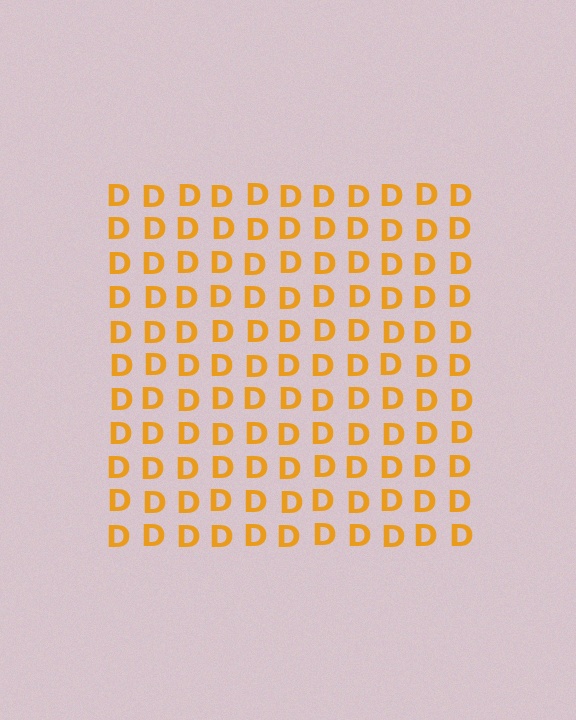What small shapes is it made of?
It is made of small letter D's.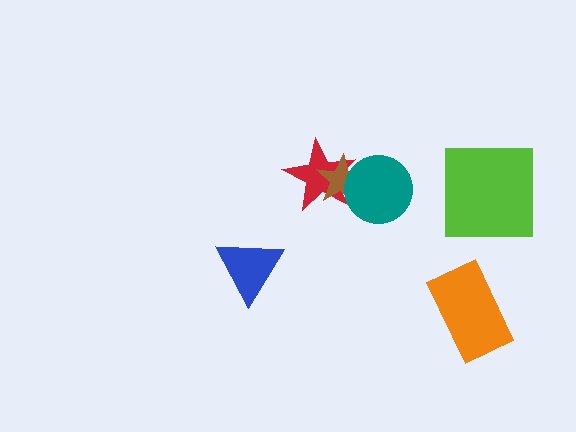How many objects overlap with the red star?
2 objects overlap with the red star.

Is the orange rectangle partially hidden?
No, no other shape covers it.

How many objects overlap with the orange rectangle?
0 objects overlap with the orange rectangle.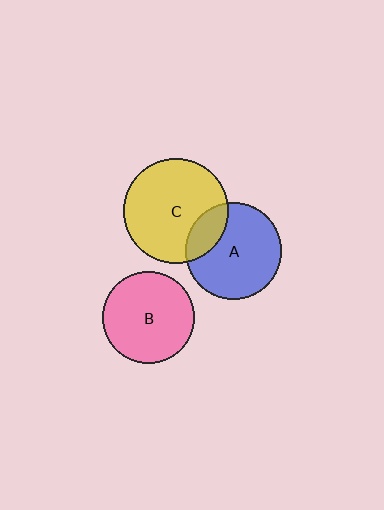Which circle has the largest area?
Circle C (yellow).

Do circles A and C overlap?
Yes.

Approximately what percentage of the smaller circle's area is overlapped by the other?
Approximately 20%.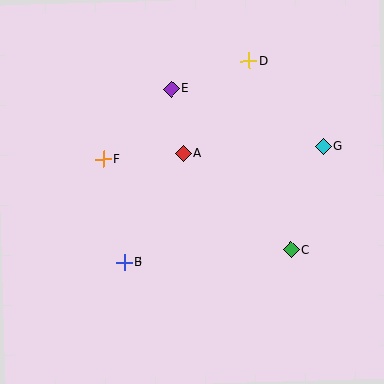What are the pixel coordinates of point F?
Point F is at (103, 159).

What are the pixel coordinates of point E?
Point E is at (172, 89).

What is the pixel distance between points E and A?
The distance between E and A is 66 pixels.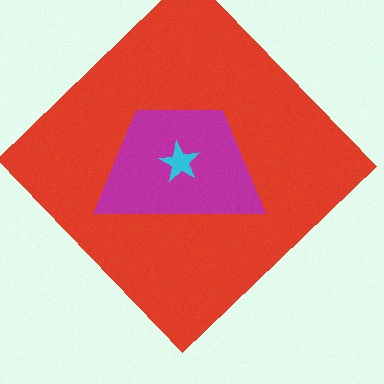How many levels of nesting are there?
3.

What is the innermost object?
The cyan star.